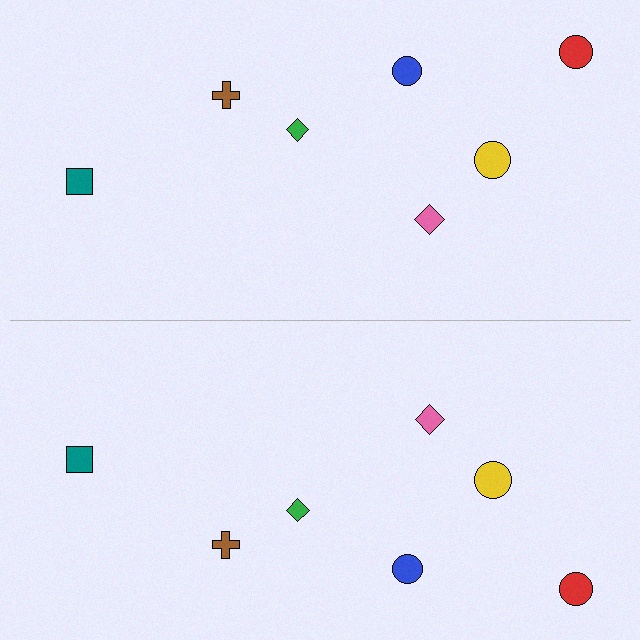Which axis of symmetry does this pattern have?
The pattern has a horizontal axis of symmetry running through the center of the image.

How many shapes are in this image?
There are 14 shapes in this image.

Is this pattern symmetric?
Yes, this pattern has bilateral (reflection) symmetry.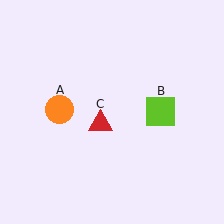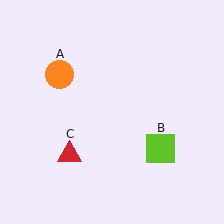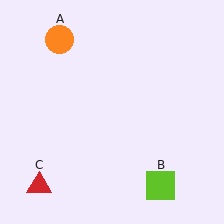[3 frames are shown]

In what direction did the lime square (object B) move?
The lime square (object B) moved down.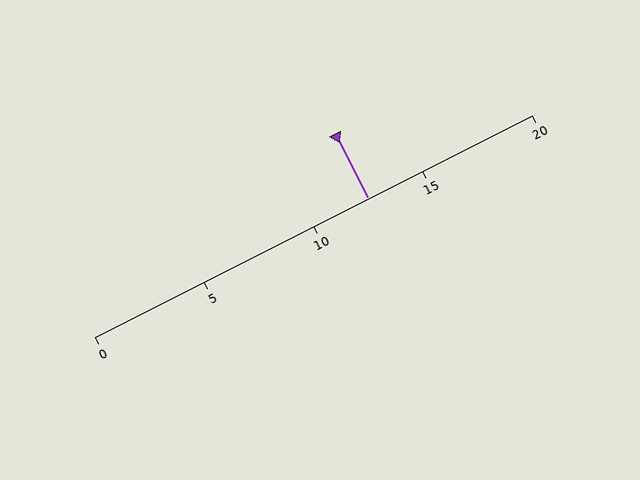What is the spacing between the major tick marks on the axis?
The major ticks are spaced 5 apart.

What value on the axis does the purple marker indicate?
The marker indicates approximately 12.5.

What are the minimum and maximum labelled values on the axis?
The axis runs from 0 to 20.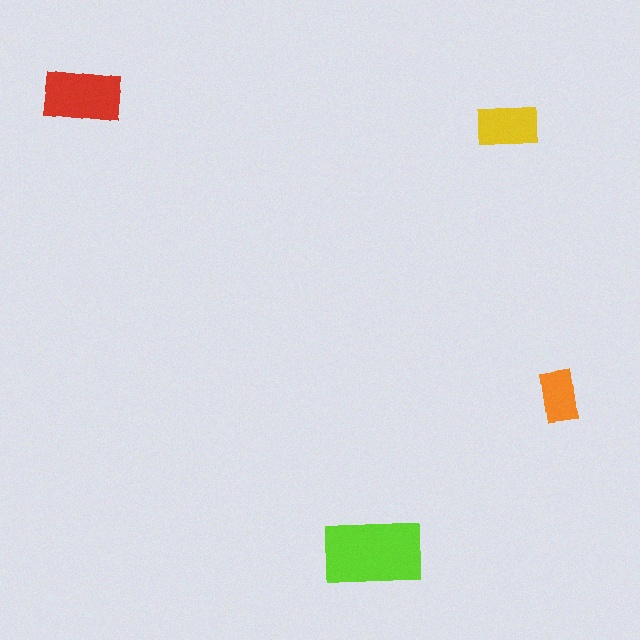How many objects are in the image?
There are 4 objects in the image.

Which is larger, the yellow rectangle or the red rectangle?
The red one.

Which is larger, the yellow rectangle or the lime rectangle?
The lime one.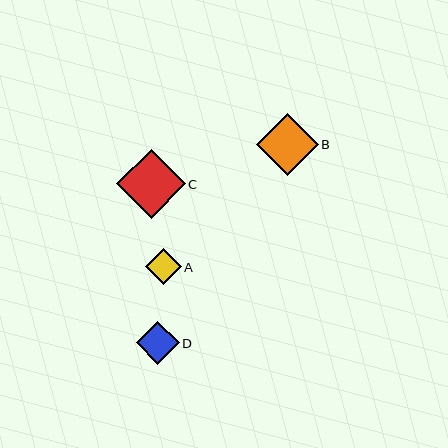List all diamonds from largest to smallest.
From largest to smallest: C, B, D, A.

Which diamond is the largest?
Diamond C is the largest with a size of approximately 68 pixels.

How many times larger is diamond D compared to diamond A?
Diamond D is approximately 1.2 times the size of diamond A.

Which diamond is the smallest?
Diamond A is the smallest with a size of approximately 36 pixels.